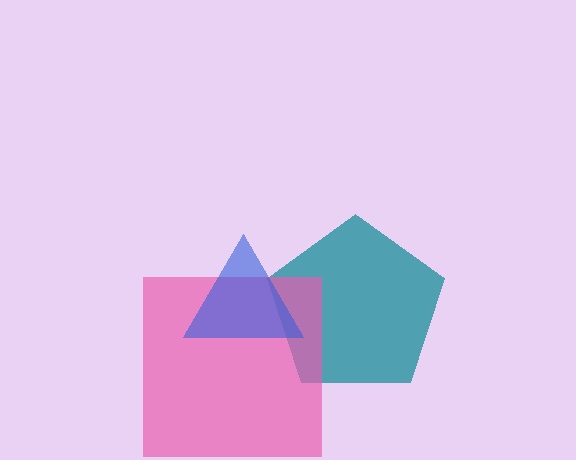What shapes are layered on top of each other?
The layered shapes are: a teal pentagon, a pink square, a blue triangle.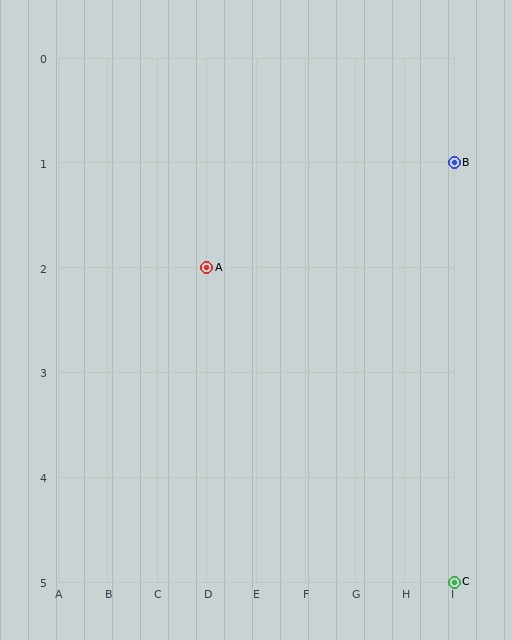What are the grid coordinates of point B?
Point B is at grid coordinates (I, 1).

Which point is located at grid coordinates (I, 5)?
Point C is at (I, 5).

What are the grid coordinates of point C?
Point C is at grid coordinates (I, 5).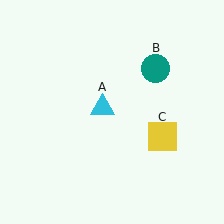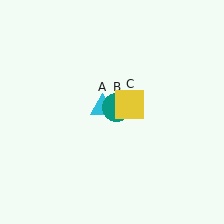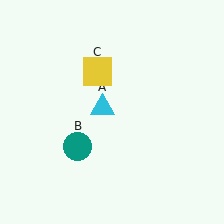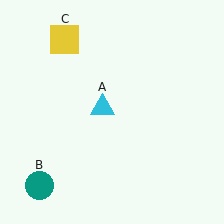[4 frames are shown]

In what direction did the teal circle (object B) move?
The teal circle (object B) moved down and to the left.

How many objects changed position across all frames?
2 objects changed position: teal circle (object B), yellow square (object C).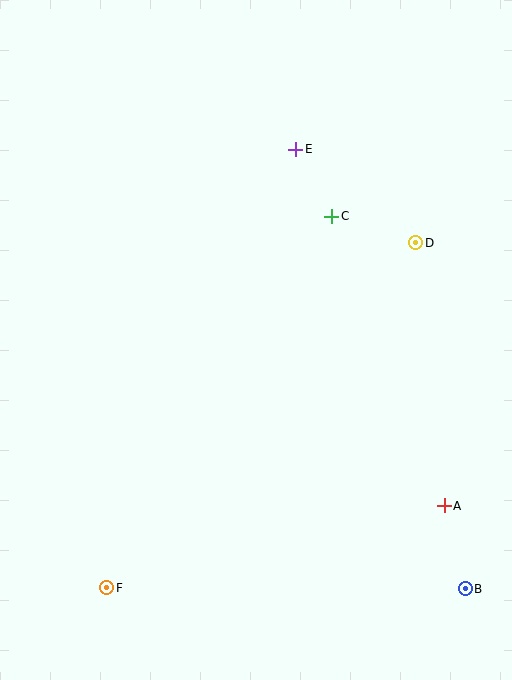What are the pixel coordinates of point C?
Point C is at (332, 216).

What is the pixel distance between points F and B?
The distance between F and B is 359 pixels.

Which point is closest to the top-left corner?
Point E is closest to the top-left corner.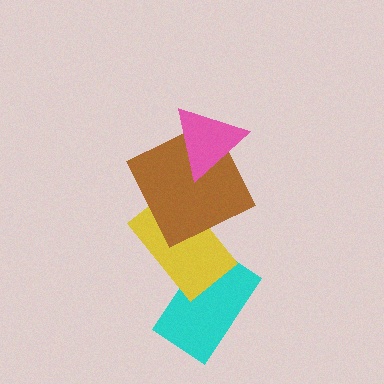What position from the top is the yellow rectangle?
The yellow rectangle is 3rd from the top.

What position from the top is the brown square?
The brown square is 2nd from the top.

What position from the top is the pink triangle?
The pink triangle is 1st from the top.